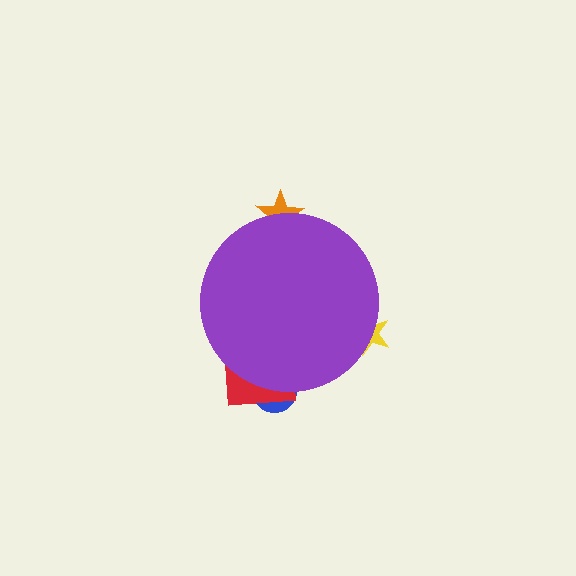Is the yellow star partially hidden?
Yes, the yellow star is partially hidden behind the purple circle.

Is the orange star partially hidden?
Yes, the orange star is partially hidden behind the purple circle.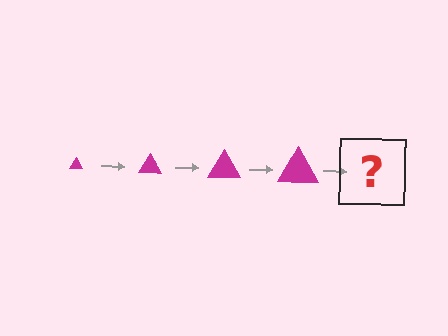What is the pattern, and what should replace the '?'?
The pattern is that the triangle gets progressively larger each step. The '?' should be a magenta triangle, larger than the previous one.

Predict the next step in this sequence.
The next step is a magenta triangle, larger than the previous one.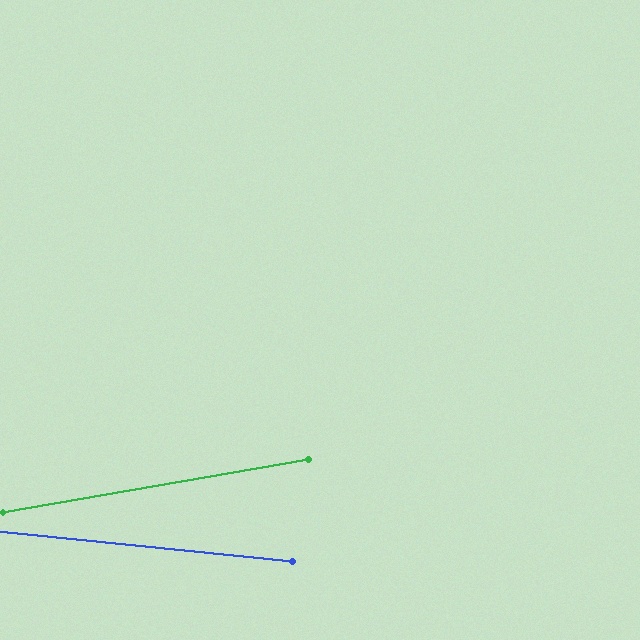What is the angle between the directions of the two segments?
Approximately 16 degrees.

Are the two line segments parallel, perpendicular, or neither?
Neither parallel nor perpendicular — they differ by about 16°.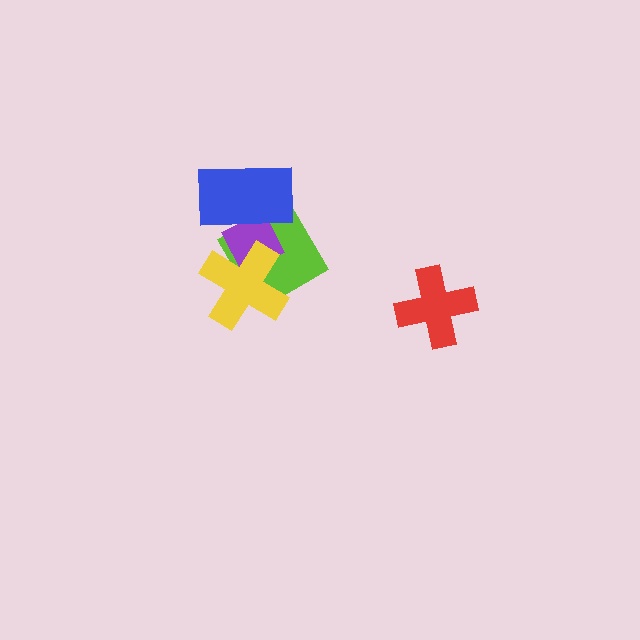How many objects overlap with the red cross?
0 objects overlap with the red cross.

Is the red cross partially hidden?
No, no other shape covers it.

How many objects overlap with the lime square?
3 objects overlap with the lime square.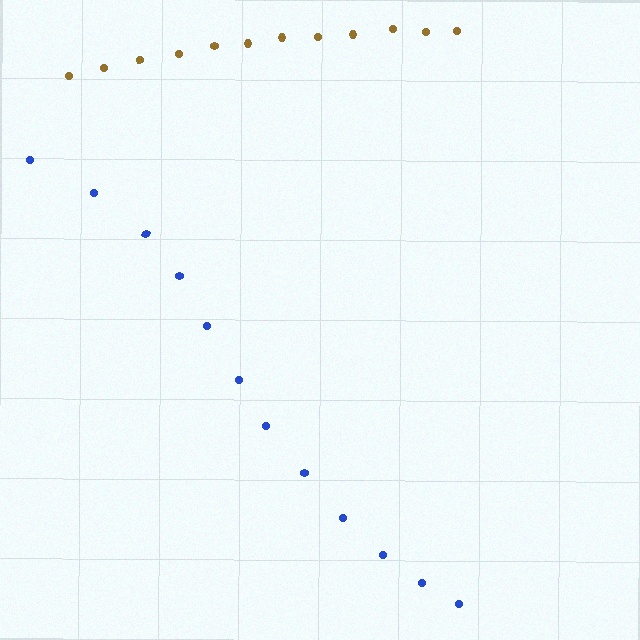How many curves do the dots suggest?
There are 2 distinct paths.